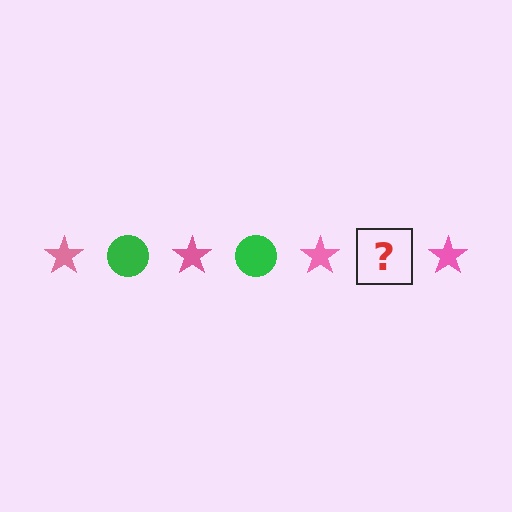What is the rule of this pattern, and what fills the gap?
The rule is that the pattern alternates between pink star and green circle. The gap should be filled with a green circle.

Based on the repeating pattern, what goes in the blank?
The blank should be a green circle.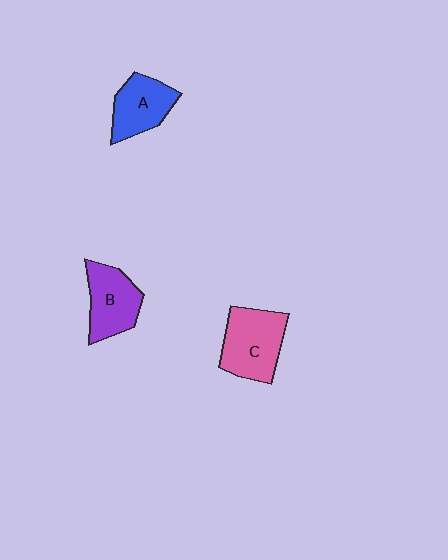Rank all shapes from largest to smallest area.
From largest to smallest: C (pink), B (purple), A (blue).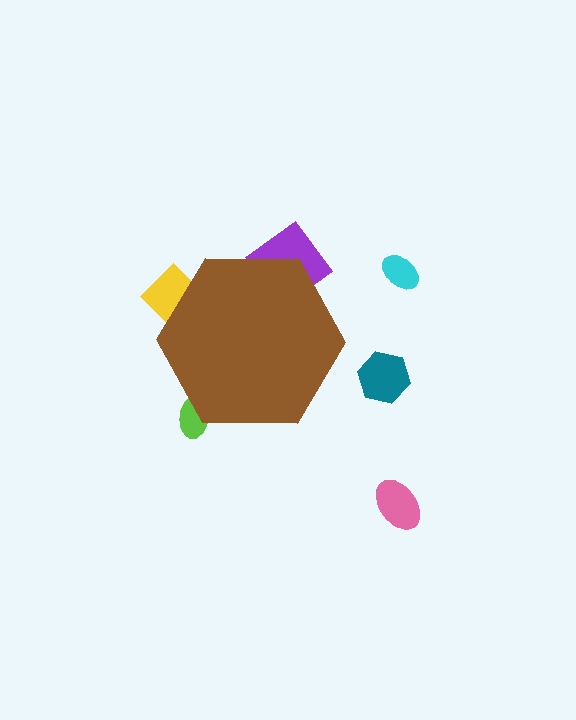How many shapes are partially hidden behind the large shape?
3 shapes are partially hidden.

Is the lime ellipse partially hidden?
Yes, the lime ellipse is partially hidden behind the brown hexagon.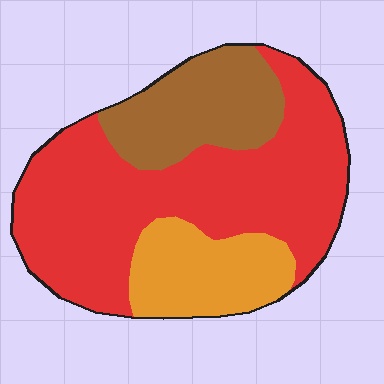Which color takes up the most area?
Red, at roughly 60%.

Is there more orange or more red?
Red.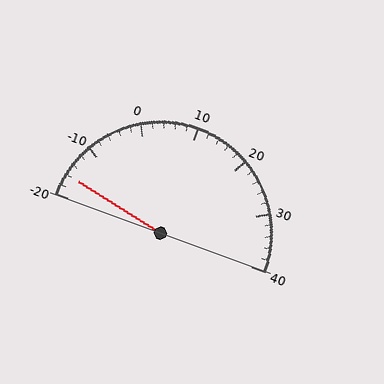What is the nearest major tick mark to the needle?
The nearest major tick mark is -20.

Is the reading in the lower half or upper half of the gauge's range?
The reading is in the lower half of the range (-20 to 40).